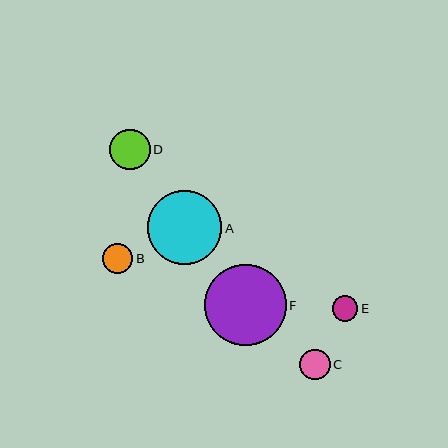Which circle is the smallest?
Circle E is the smallest with a size of approximately 26 pixels.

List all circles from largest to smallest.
From largest to smallest: F, A, D, C, B, E.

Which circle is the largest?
Circle F is the largest with a size of approximately 81 pixels.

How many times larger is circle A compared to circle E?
Circle A is approximately 2.9 times the size of circle E.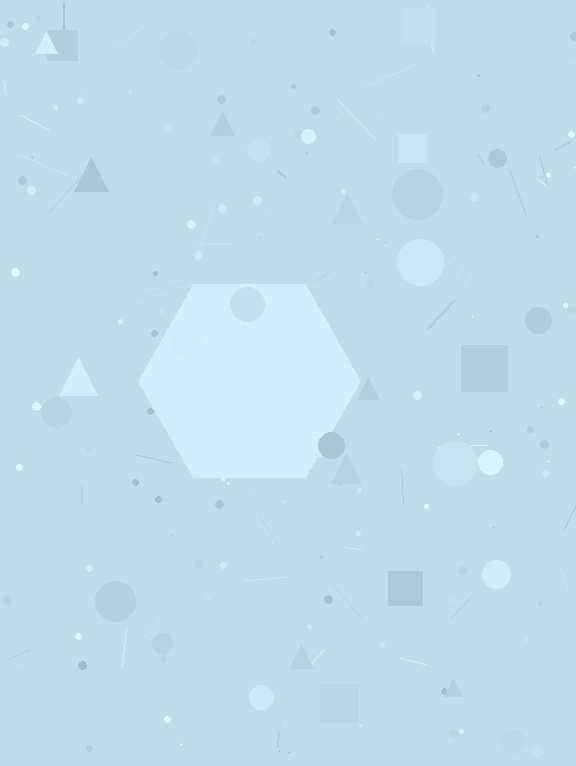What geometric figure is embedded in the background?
A hexagon is embedded in the background.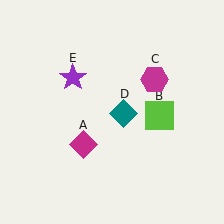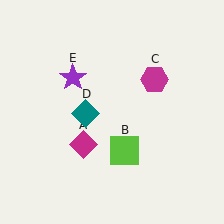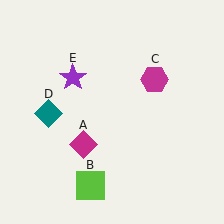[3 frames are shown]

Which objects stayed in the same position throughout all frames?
Magenta diamond (object A) and magenta hexagon (object C) and purple star (object E) remained stationary.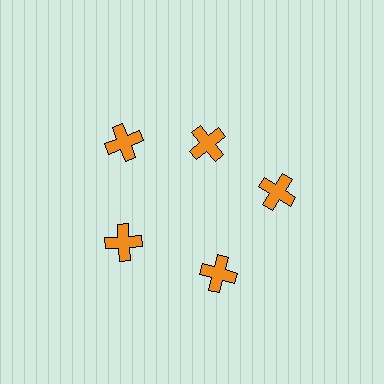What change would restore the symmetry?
The symmetry would be restored by moving it outward, back onto the ring so that all 5 crosses sit at equal angles and equal distance from the center.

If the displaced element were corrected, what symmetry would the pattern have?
It would have 5-fold rotational symmetry — the pattern would map onto itself every 72 degrees.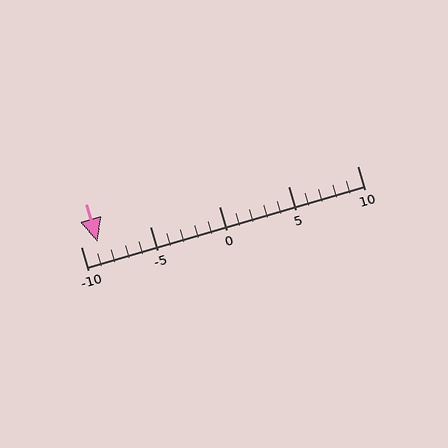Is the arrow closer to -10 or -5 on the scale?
The arrow is closer to -10.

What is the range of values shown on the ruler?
The ruler shows values from -10 to 10.